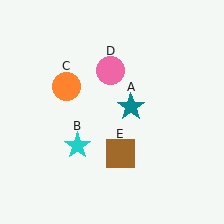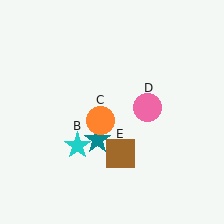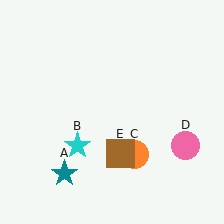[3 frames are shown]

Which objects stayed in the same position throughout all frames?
Cyan star (object B) and brown square (object E) remained stationary.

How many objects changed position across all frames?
3 objects changed position: teal star (object A), orange circle (object C), pink circle (object D).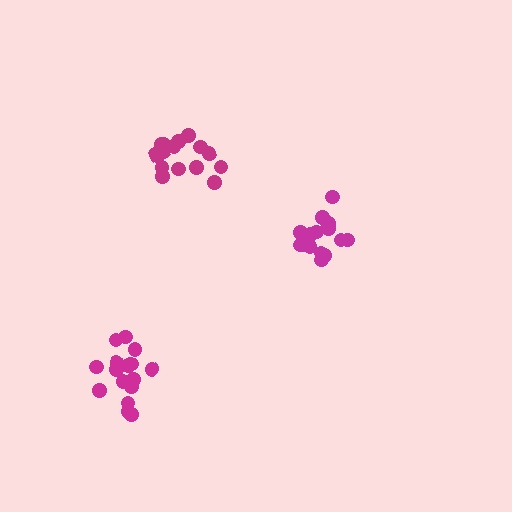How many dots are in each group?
Group 1: 17 dots, Group 2: 15 dots, Group 3: 18 dots (50 total).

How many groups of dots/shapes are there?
There are 3 groups.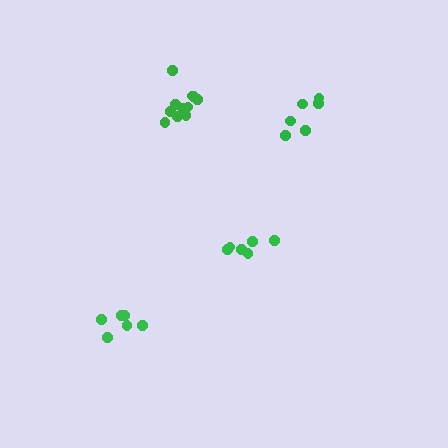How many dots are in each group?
Group 1: 6 dots, Group 2: 6 dots, Group 3: 11 dots, Group 4: 6 dots (29 total).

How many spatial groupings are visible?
There are 4 spatial groupings.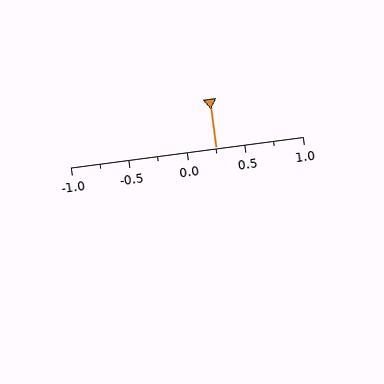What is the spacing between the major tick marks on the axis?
The major ticks are spaced 0.5 apart.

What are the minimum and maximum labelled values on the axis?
The axis runs from -1.0 to 1.0.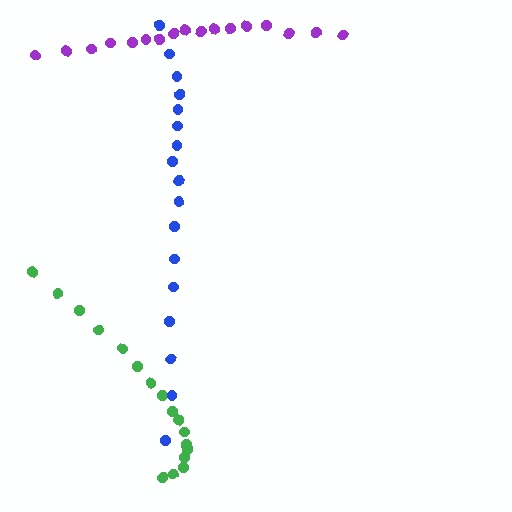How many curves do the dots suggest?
There are 3 distinct paths.